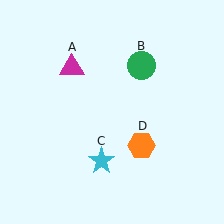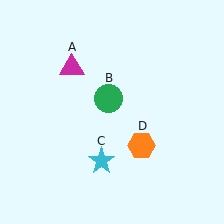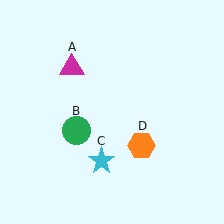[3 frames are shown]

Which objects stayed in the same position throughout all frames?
Magenta triangle (object A) and cyan star (object C) and orange hexagon (object D) remained stationary.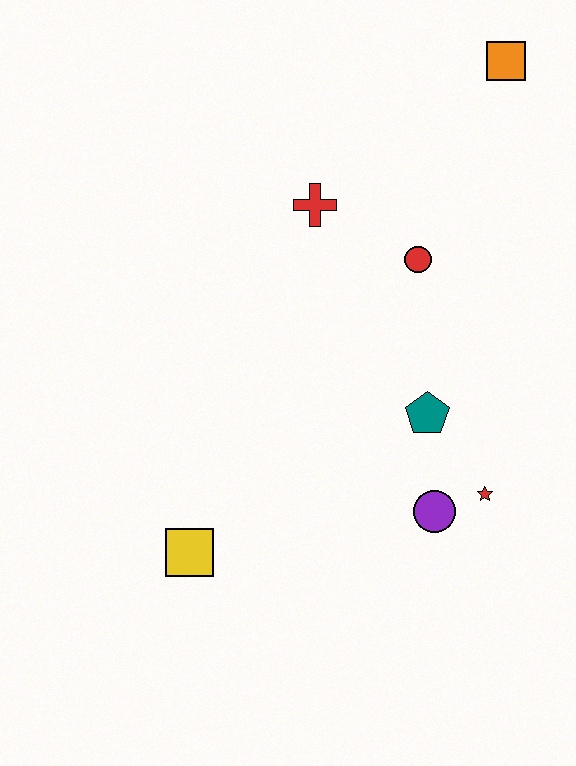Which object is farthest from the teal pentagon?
The orange square is farthest from the teal pentagon.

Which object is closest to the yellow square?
The purple circle is closest to the yellow square.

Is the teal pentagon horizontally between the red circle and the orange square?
Yes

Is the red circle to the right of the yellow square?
Yes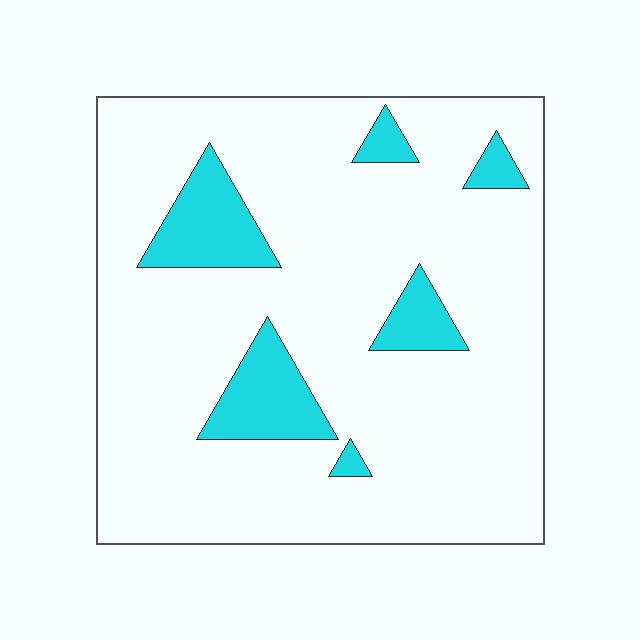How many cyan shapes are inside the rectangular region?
6.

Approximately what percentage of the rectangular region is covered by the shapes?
Approximately 15%.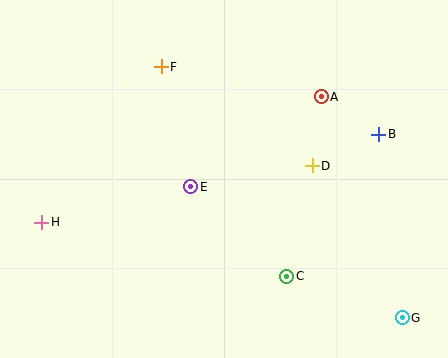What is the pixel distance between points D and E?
The distance between D and E is 123 pixels.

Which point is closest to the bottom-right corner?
Point G is closest to the bottom-right corner.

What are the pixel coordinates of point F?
Point F is at (161, 67).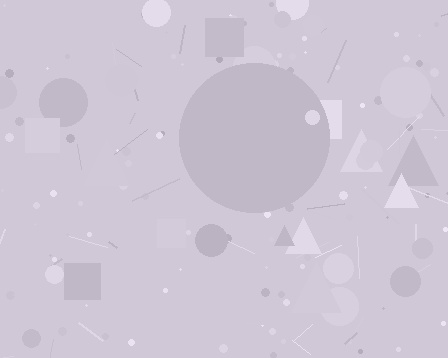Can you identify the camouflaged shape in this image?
The camouflaged shape is a circle.